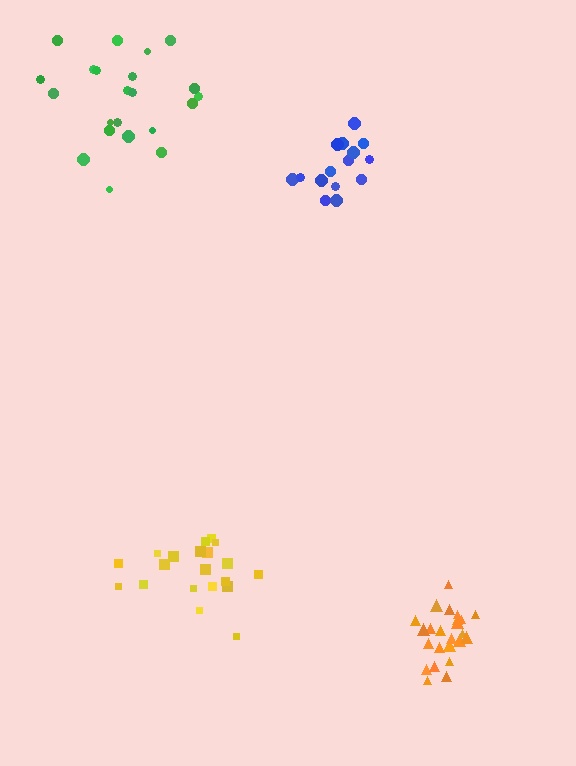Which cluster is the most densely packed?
Orange.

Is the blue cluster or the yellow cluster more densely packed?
Yellow.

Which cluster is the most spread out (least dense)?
Green.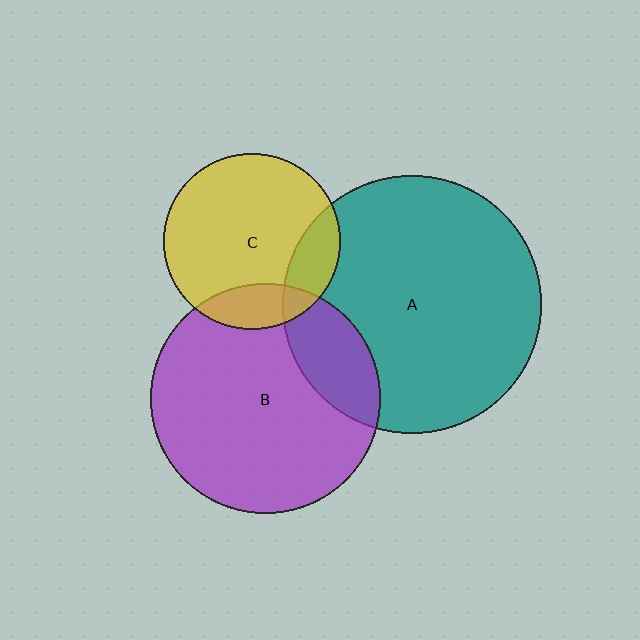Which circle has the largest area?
Circle A (teal).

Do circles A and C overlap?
Yes.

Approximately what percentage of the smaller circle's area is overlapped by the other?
Approximately 15%.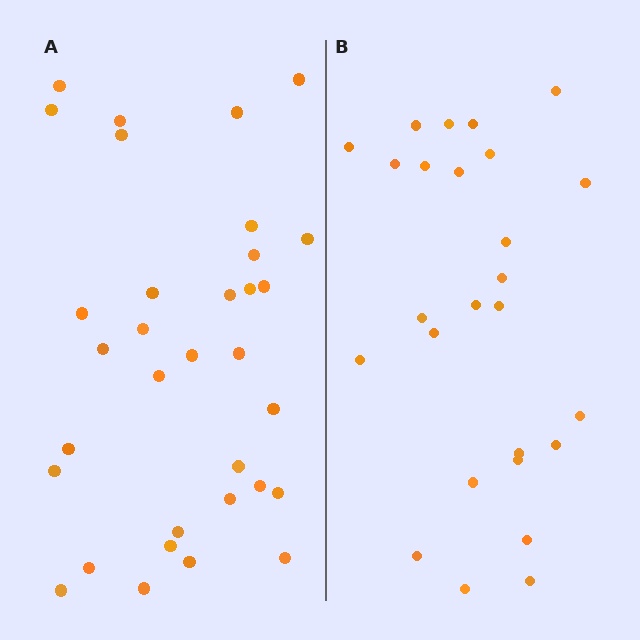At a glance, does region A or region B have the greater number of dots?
Region A (the left region) has more dots.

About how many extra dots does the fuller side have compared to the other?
Region A has roughly 8 or so more dots than region B.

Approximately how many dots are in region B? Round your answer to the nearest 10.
About 30 dots. (The exact count is 26, which rounds to 30.)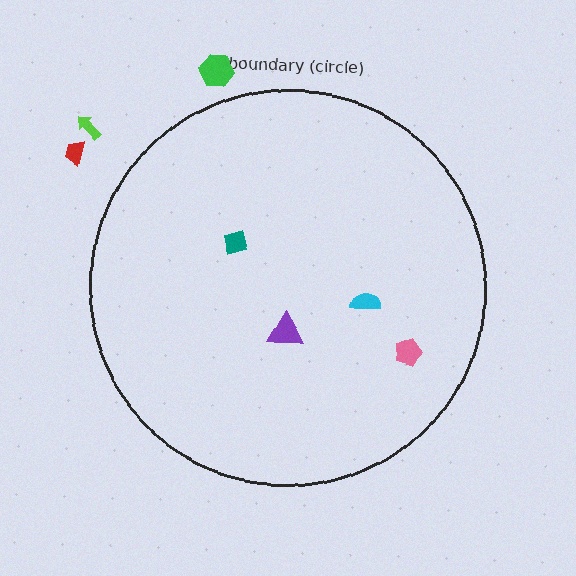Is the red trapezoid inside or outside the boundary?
Outside.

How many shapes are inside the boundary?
4 inside, 3 outside.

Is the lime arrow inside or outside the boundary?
Outside.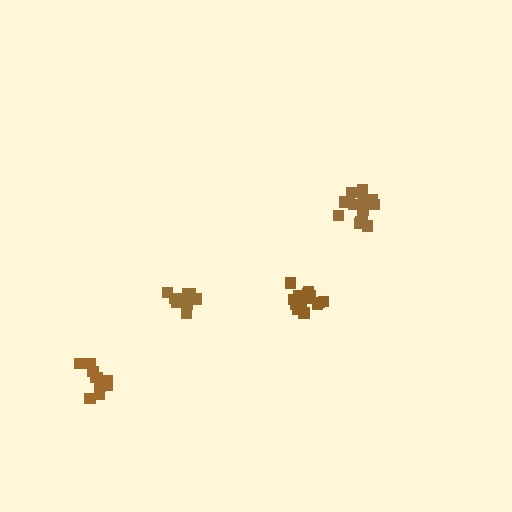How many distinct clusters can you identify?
There are 4 distinct clusters.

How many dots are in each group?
Group 1: 16 dots, Group 2: 15 dots, Group 3: 10 dots, Group 4: 10 dots (51 total).